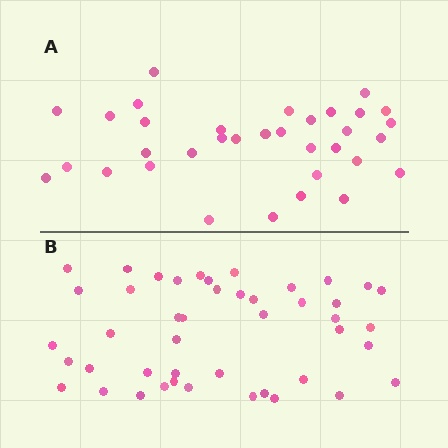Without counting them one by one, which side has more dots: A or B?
Region B (the bottom region) has more dots.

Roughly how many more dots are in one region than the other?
Region B has roughly 12 or so more dots than region A.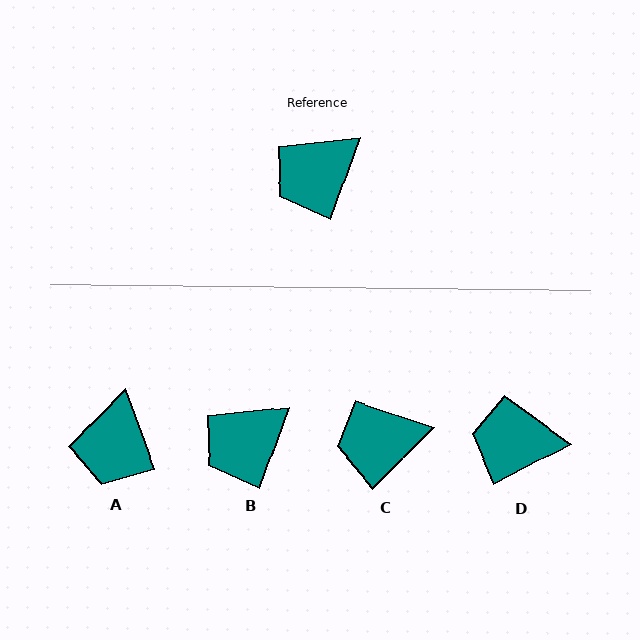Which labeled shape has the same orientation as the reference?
B.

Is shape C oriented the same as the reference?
No, it is off by about 24 degrees.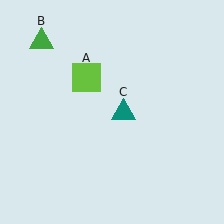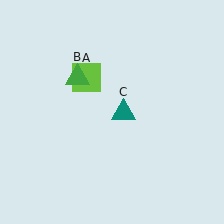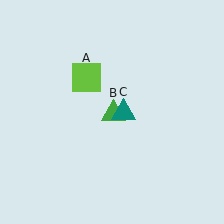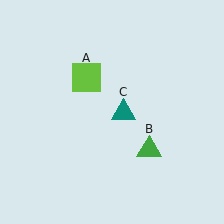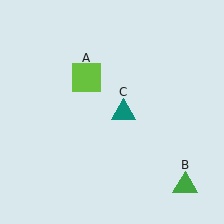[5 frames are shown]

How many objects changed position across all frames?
1 object changed position: green triangle (object B).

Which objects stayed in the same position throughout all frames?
Lime square (object A) and teal triangle (object C) remained stationary.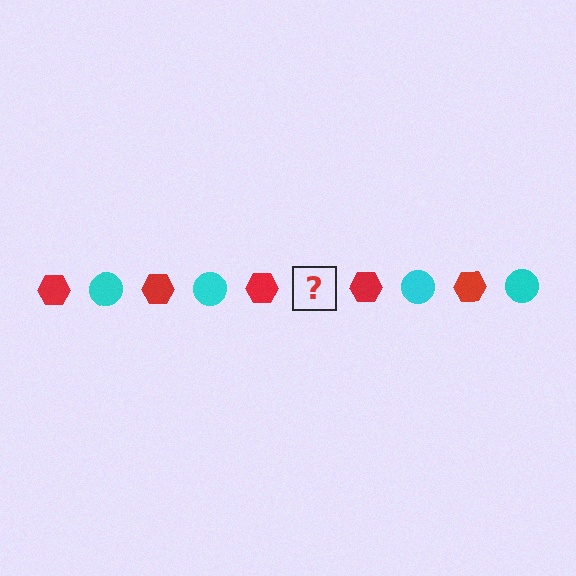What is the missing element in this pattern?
The missing element is a cyan circle.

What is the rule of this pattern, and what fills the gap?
The rule is that the pattern alternates between red hexagon and cyan circle. The gap should be filled with a cyan circle.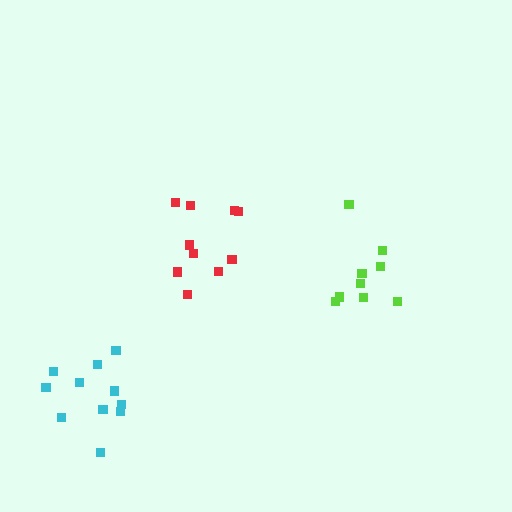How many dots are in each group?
Group 1: 9 dots, Group 2: 11 dots, Group 3: 10 dots (30 total).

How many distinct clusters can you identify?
There are 3 distinct clusters.